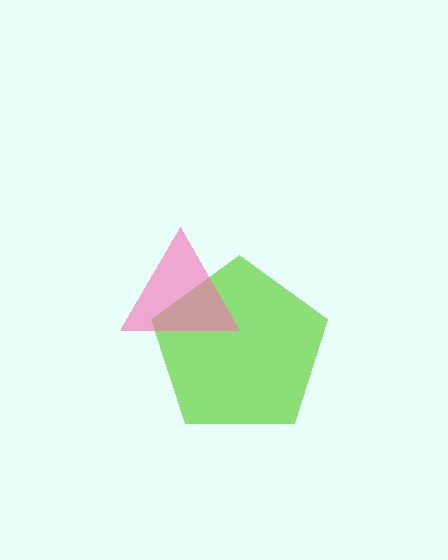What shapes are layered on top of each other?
The layered shapes are: a lime pentagon, a pink triangle.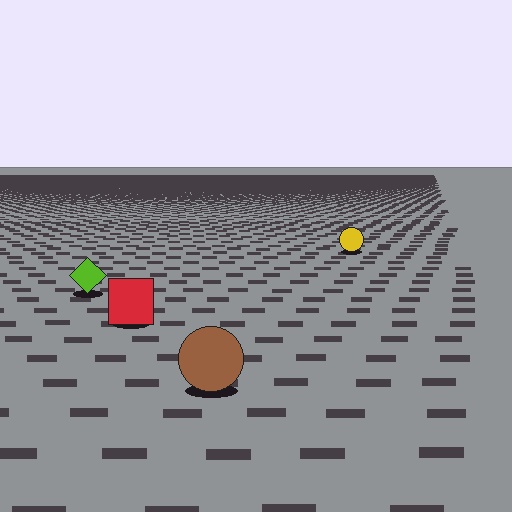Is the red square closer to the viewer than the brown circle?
No. The brown circle is closer — you can tell from the texture gradient: the ground texture is coarser near it.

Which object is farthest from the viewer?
The yellow circle is farthest from the viewer. It appears smaller and the ground texture around it is denser.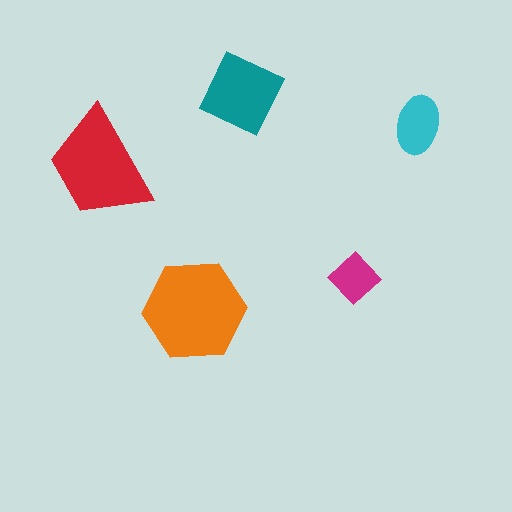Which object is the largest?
The orange hexagon.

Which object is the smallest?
The magenta diamond.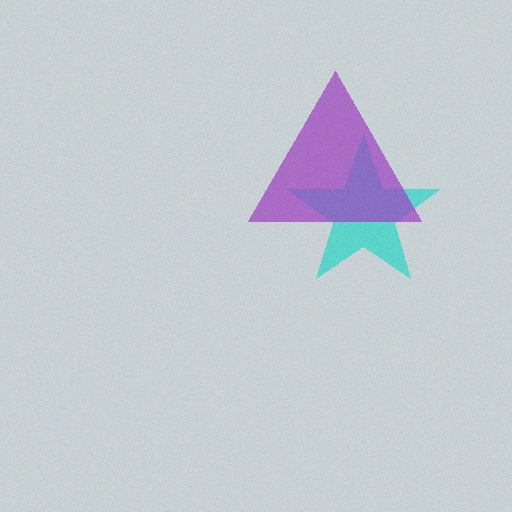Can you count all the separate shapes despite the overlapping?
Yes, there are 2 separate shapes.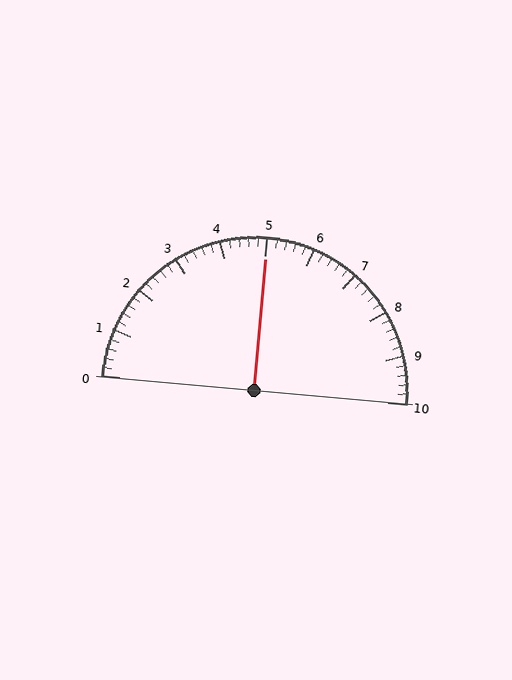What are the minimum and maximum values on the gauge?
The gauge ranges from 0 to 10.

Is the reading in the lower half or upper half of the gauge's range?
The reading is in the upper half of the range (0 to 10).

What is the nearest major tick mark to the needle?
The nearest major tick mark is 5.